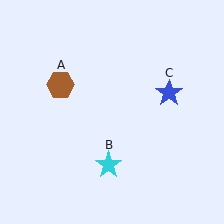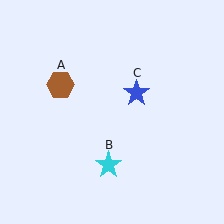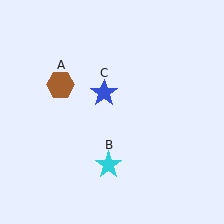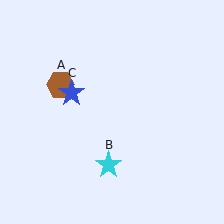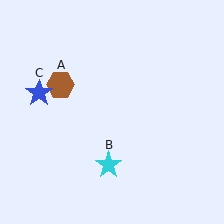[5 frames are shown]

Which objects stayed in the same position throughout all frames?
Brown hexagon (object A) and cyan star (object B) remained stationary.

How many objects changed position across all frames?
1 object changed position: blue star (object C).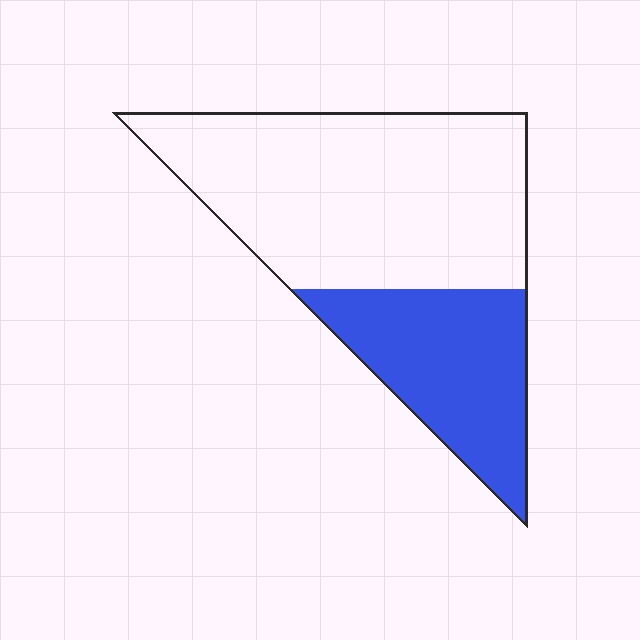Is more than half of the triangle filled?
No.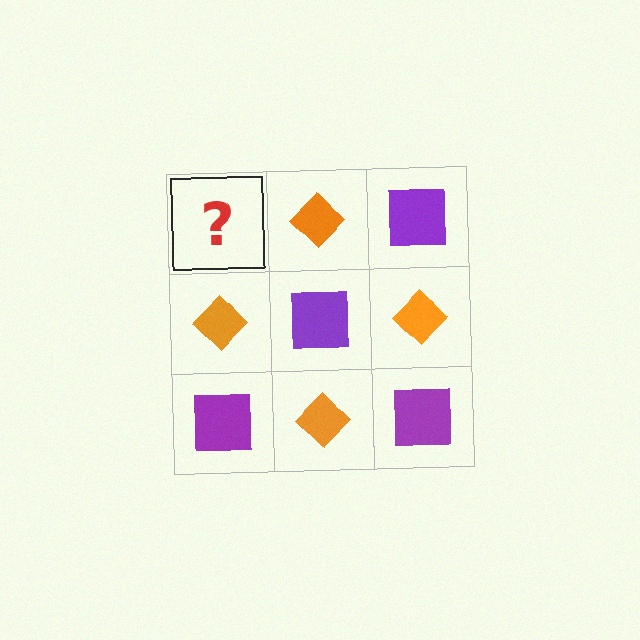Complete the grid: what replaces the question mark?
The question mark should be replaced with a purple square.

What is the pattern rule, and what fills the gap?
The rule is that it alternates purple square and orange diamond in a checkerboard pattern. The gap should be filled with a purple square.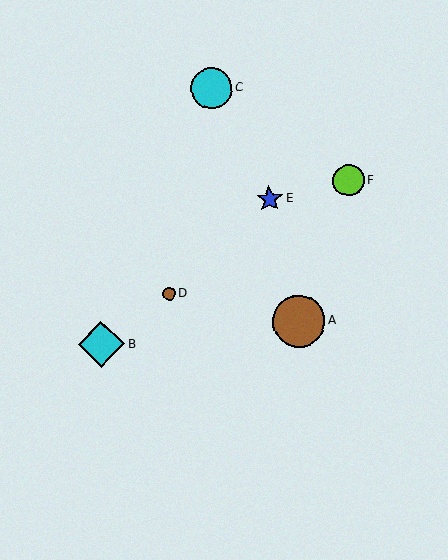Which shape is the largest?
The brown circle (labeled A) is the largest.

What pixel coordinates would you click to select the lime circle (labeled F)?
Click at (349, 180) to select the lime circle F.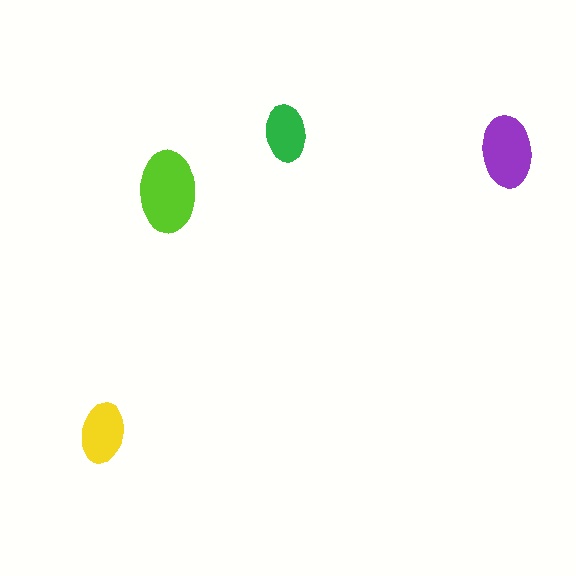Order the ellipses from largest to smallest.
the lime one, the purple one, the yellow one, the green one.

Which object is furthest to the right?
The purple ellipse is rightmost.